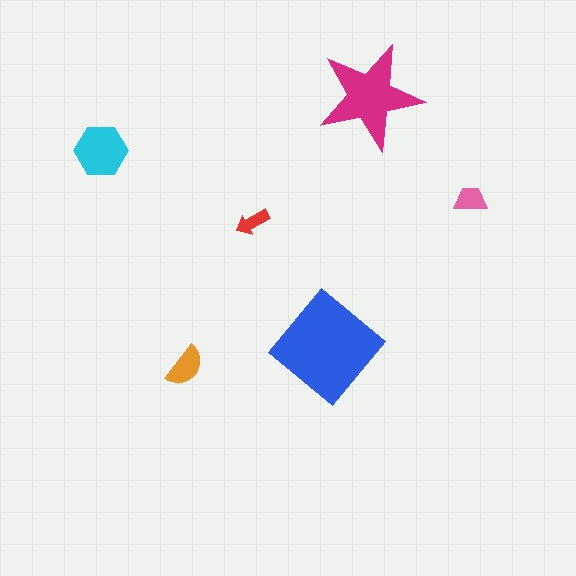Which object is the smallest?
The red arrow.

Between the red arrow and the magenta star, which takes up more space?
The magenta star.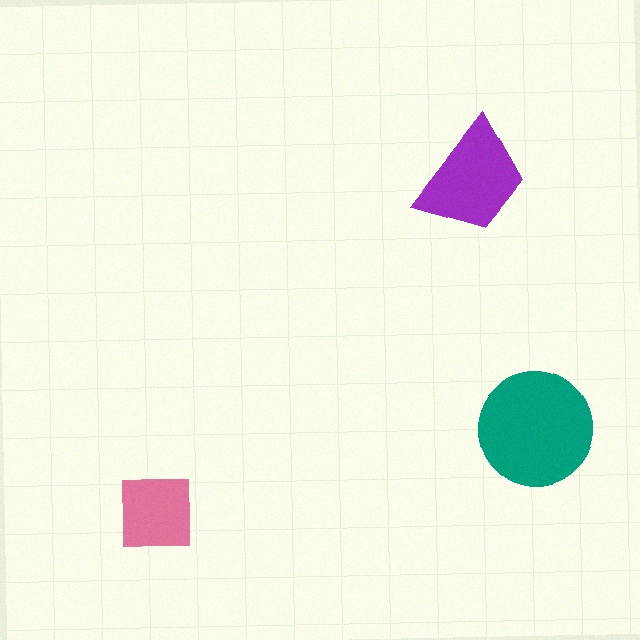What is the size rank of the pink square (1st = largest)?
3rd.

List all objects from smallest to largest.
The pink square, the purple trapezoid, the teal circle.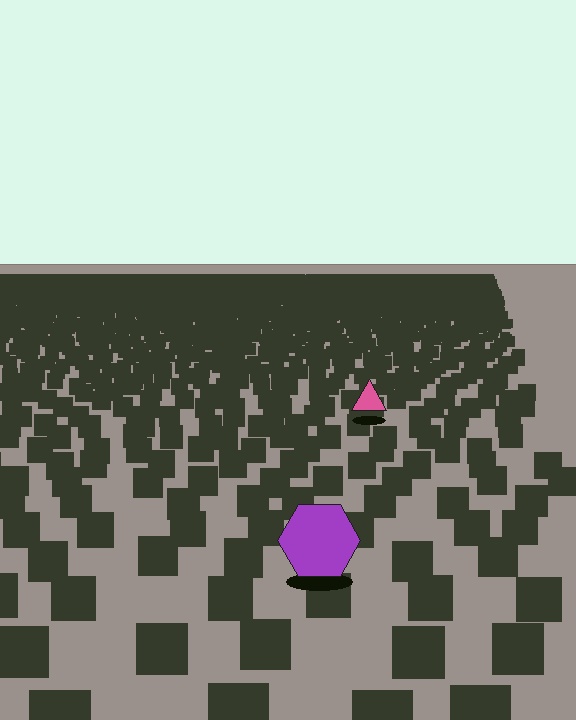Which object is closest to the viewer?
The purple hexagon is closest. The texture marks near it are larger and more spread out.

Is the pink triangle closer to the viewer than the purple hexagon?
No. The purple hexagon is closer — you can tell from the texture gradient: the ground texture is coarser near it.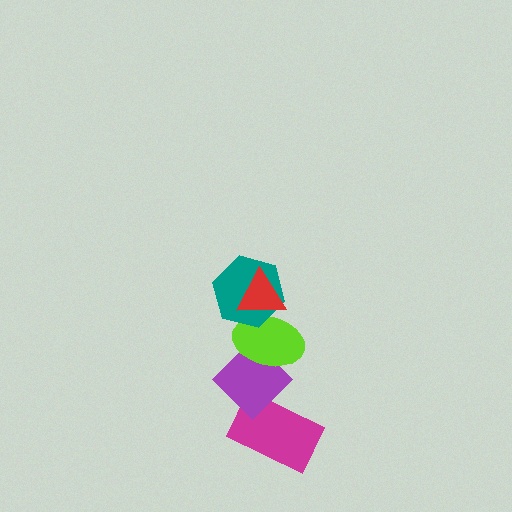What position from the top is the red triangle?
The red triangle is 1st from the top.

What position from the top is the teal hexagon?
The teal hexagon is 2nd from the top.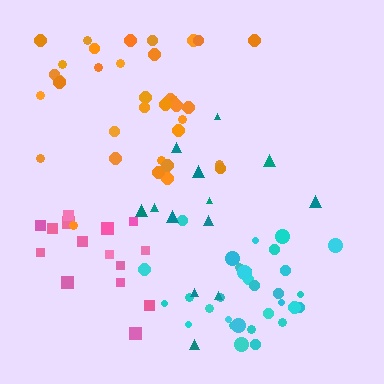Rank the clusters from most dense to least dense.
cyan, pink, orange, teal.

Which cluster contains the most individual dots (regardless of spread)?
Orange (35).